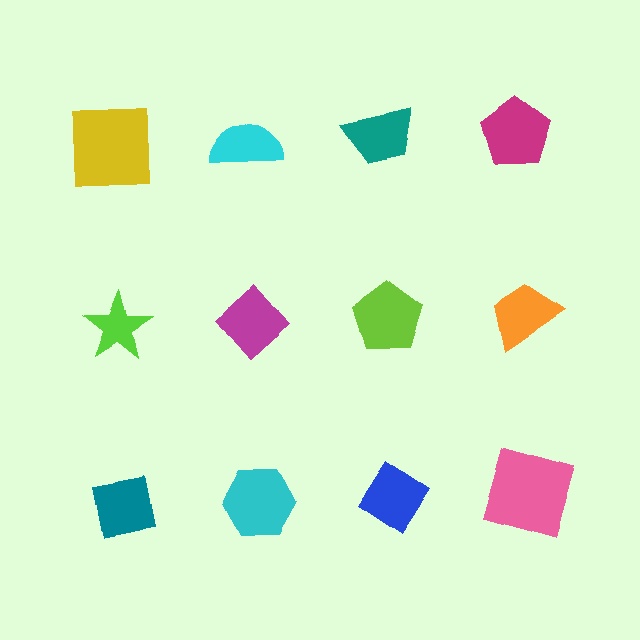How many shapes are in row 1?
4 shapes.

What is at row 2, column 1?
A lime star.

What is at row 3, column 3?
A blue diamond.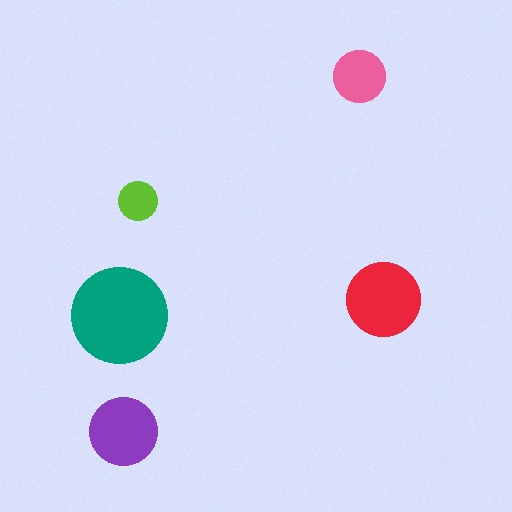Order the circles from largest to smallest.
the teal one, the red one, the purple one, the pink one, the lime one.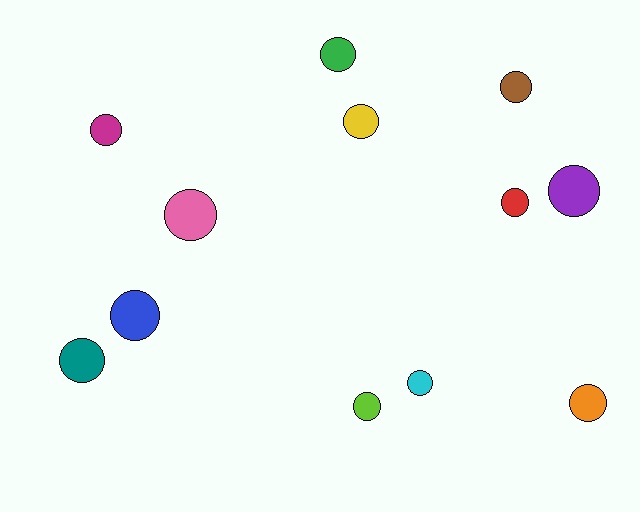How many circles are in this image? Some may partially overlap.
There are 12 circles.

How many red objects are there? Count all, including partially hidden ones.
There is 1 red object.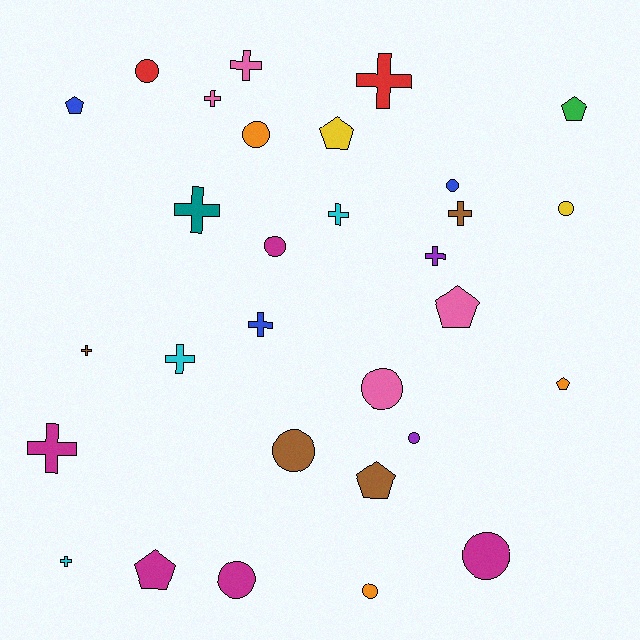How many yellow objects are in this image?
There are 2 yellow objects.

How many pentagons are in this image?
There are 7 pentagons.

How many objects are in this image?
There are 30 objects.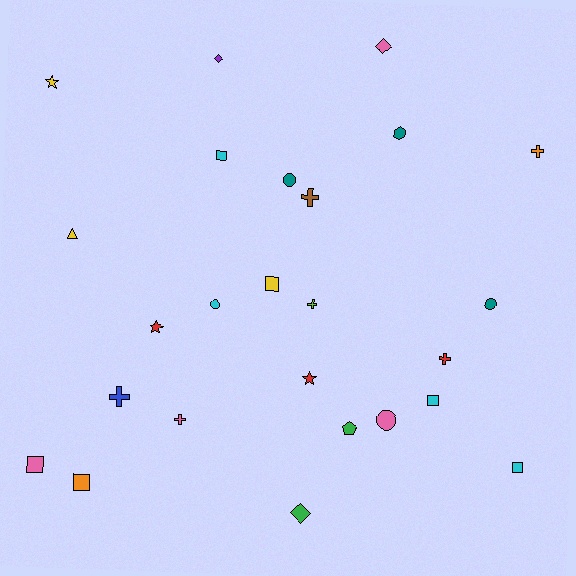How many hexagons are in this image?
There is 1 hexagon.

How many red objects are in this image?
There are 3 red objects.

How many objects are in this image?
There are 25 objects.